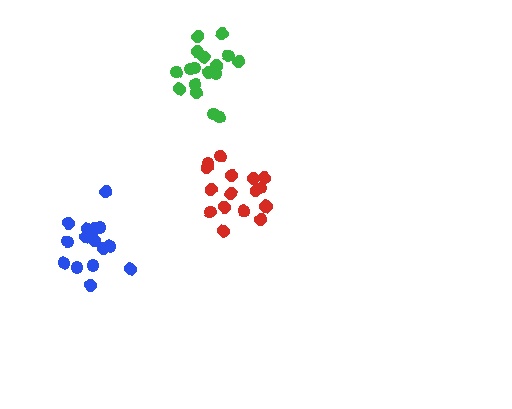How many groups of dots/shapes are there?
There are 3 groups.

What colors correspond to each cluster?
The clusters are colored: green, blue, red.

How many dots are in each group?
Group 1: 18 dots, Group 2: 15 dots, Group 3: 17 dots (50 total).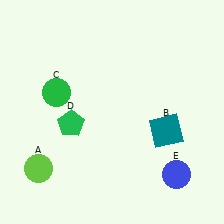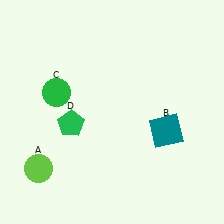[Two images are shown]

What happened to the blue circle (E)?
The blue circle (E) was removed in Image 2. It was in the bottom-right area of Image 1.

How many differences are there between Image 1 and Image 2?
There is 1 difference between the two images.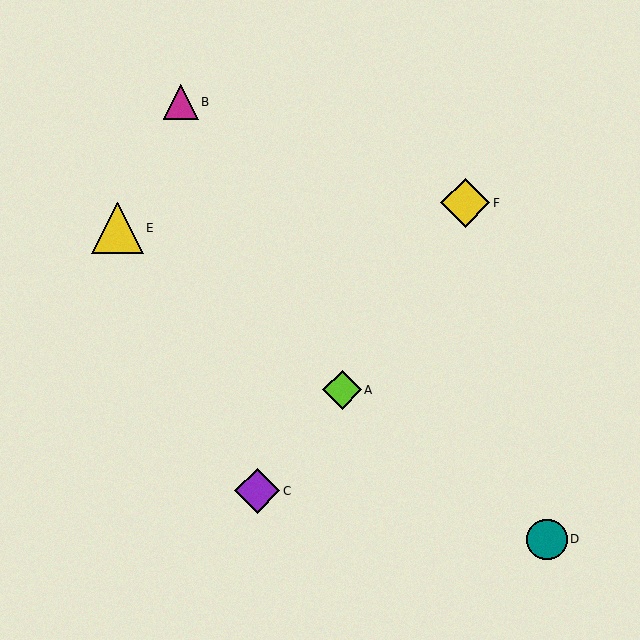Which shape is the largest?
The yellow triangle (labeled E) is the largest.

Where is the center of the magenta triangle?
The center of the magenta triangle is at (181, 102).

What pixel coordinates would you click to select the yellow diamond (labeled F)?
Click at (465, 203) to select the yellow diamond F.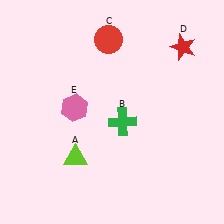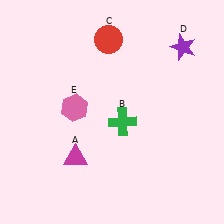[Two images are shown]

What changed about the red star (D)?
In Image 1, D is red. In Image 2, it changed to purple.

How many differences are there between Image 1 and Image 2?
There are 2 differences between the two images.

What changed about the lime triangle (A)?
In Image 1, A is lime. In Image 2, it changed to magenta.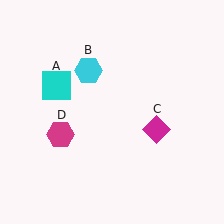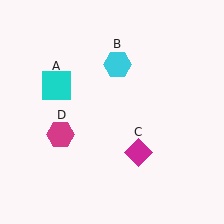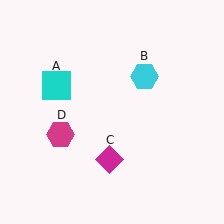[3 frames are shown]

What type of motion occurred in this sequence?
The cyan hexagon (object B), magenta diamond (object C) rotated clockwise around the center of the scene.